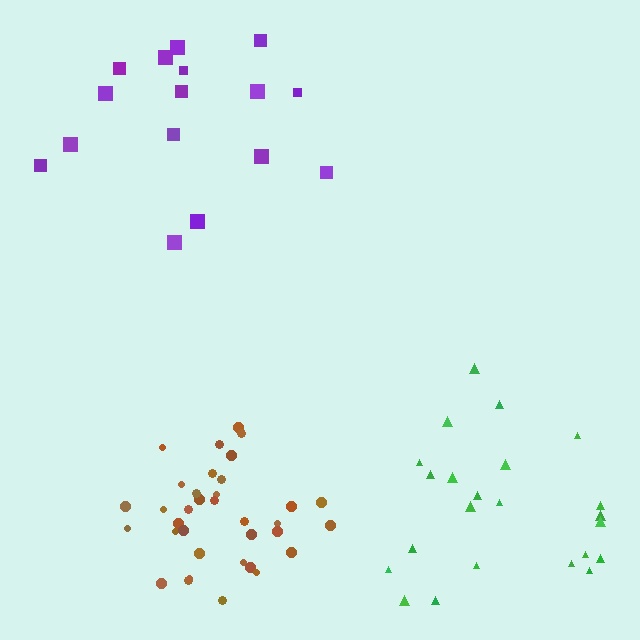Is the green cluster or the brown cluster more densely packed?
Brown.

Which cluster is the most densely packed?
Brown.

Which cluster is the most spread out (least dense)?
Purple.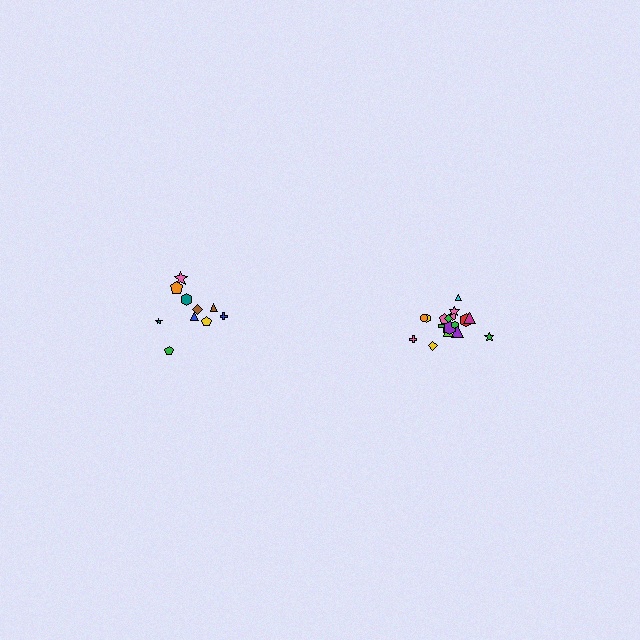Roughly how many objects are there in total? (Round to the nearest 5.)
Roughly 30 objects in total.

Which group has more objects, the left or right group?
The right group.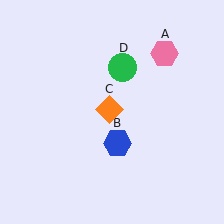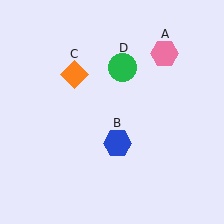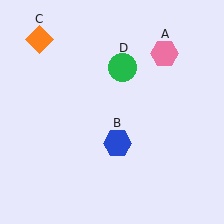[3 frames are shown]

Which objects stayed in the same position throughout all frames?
Pink hexagon (object A) and blue hexagon (object B) and green circle (object D) remained stationary.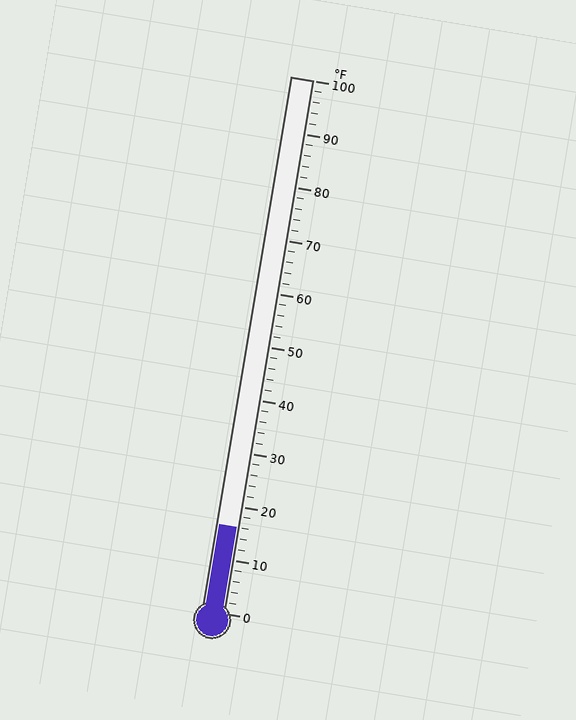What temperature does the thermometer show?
The thermometer shows approximately 16°F.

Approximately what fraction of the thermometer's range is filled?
The thermometer is filled to approximately 15% of its range.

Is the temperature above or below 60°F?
The temperature is below 60°F.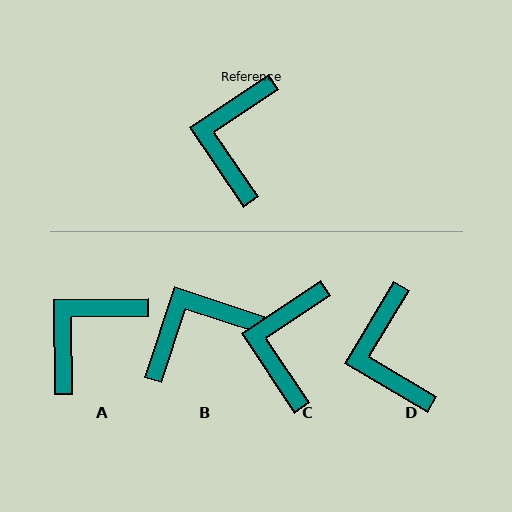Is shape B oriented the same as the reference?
No, it is off by about 52 degrees.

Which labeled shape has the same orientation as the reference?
C.